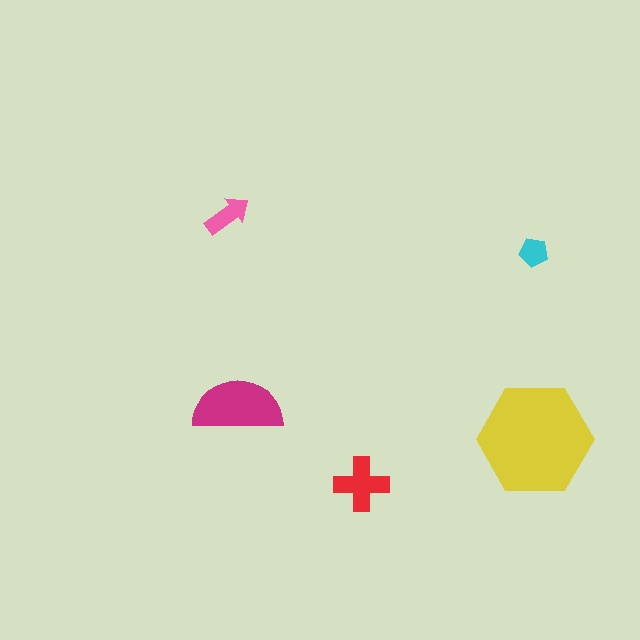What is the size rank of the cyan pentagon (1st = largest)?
5th.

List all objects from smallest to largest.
The cyan pentagon, the pink arrow, the red cross, the magenta semicircle, the yellow hexagon.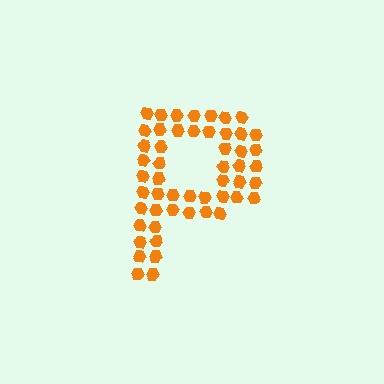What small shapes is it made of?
It is made of small hexagons.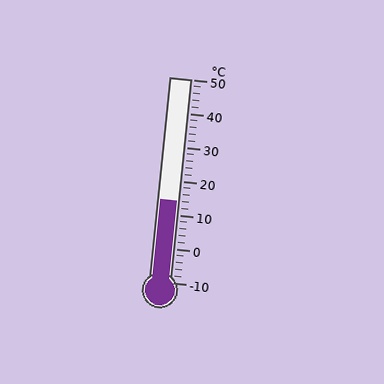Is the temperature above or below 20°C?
The temperature is below 20°C.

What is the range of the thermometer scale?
The thermometer scale ranges from -10°C to 50°C.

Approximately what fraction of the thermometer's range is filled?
The thermometer is filled to approximately 40% of its range.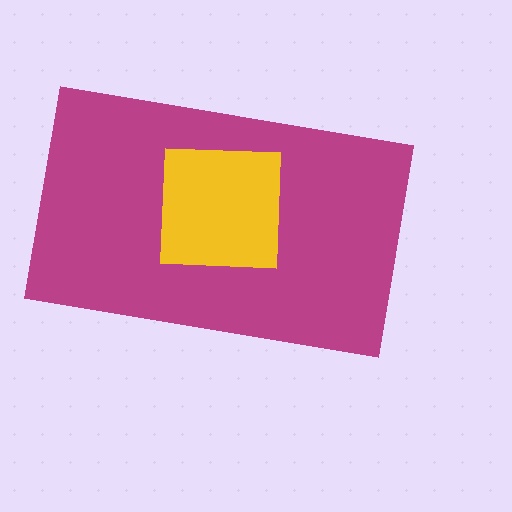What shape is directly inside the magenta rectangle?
The yellow square.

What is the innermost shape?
The yellow square.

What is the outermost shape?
The magenta rectangle.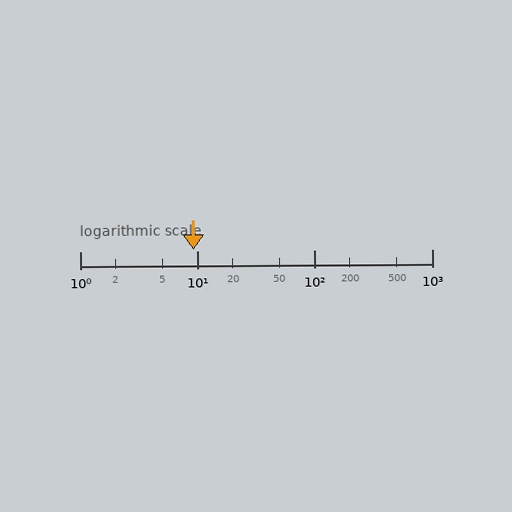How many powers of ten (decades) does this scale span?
The scale spans 3 decades, from 1 to 1000.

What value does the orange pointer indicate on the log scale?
The pointer indicates approximately 9.2.